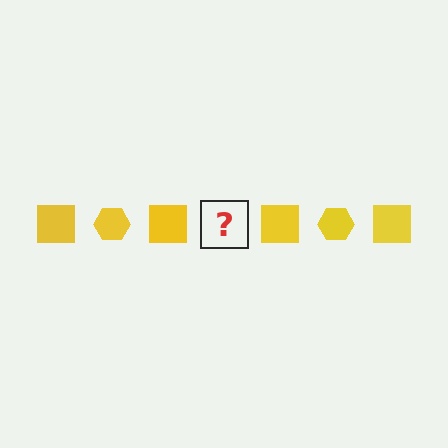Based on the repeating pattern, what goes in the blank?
The blank should be a yellow hexagon.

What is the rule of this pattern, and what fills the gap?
The rule is that the pattern cycles through square, hexagon shapes in yellow. The gap should be filled with a yellow hexagon.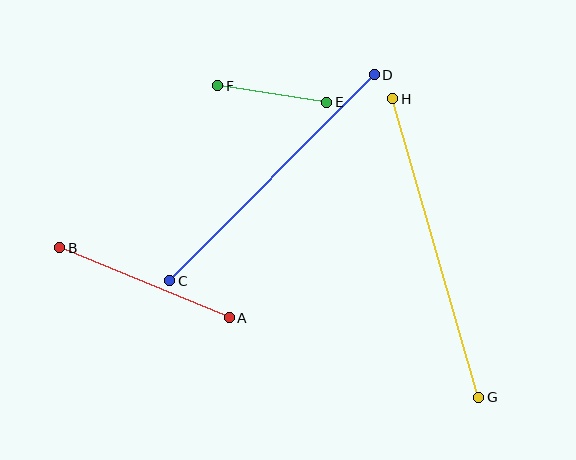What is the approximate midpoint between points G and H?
The midpoint is at approximately (436, 248) pixels.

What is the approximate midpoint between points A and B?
The midpoint is at approximately (145, 283) pixels.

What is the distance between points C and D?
The distance is approximately 290 pixels.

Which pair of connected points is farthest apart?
Points G and H are farthest apart.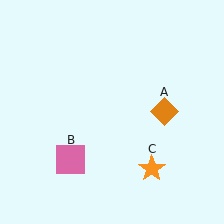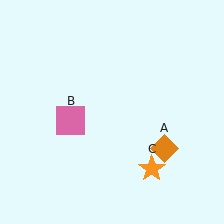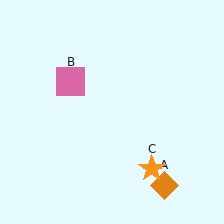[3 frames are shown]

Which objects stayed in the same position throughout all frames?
Orange star (object C) remained stationary.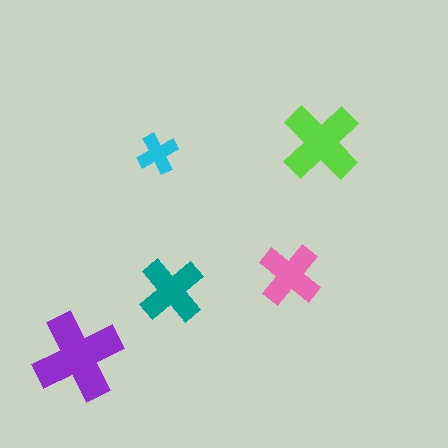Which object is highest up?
The lime cross is topmost.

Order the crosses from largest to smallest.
the purple one, the lime one, the teal one, the pink one, the cyan one.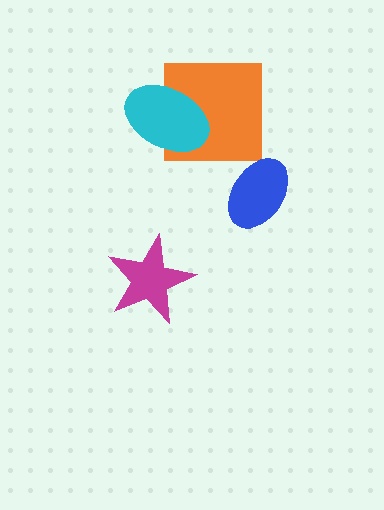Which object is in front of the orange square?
The cyan ellipse is in front of the orange square.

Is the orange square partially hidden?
Yes, it is partially covered by another shape.